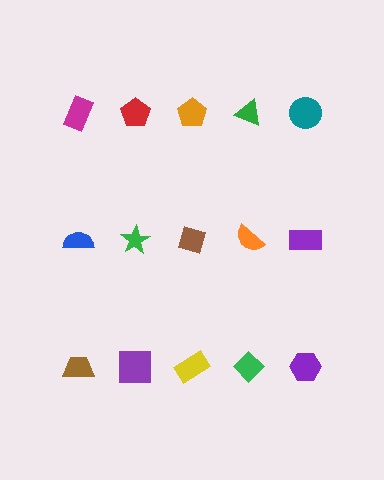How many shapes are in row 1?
5 shapes.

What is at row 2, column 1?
A blue semicircle.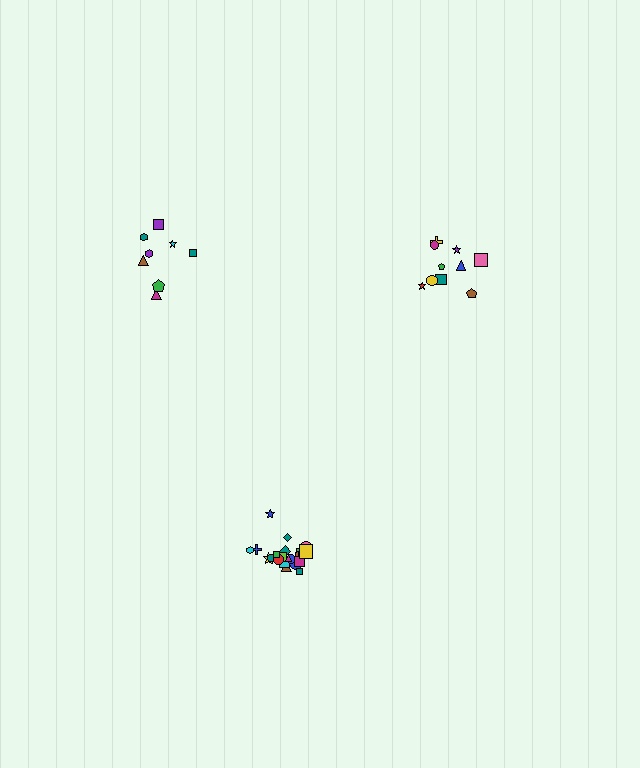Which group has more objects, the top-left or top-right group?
The top-right group.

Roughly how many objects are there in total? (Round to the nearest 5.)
Roughly 40 objects in total.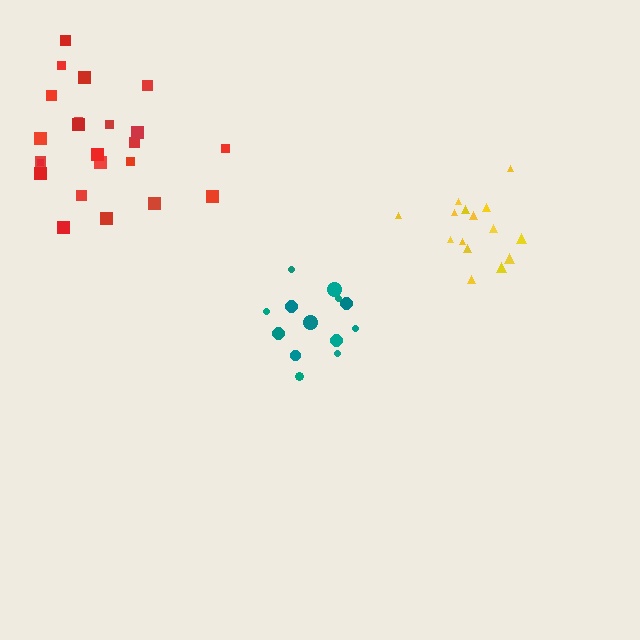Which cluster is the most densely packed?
Yellow.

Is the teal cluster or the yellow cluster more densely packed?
Yellow.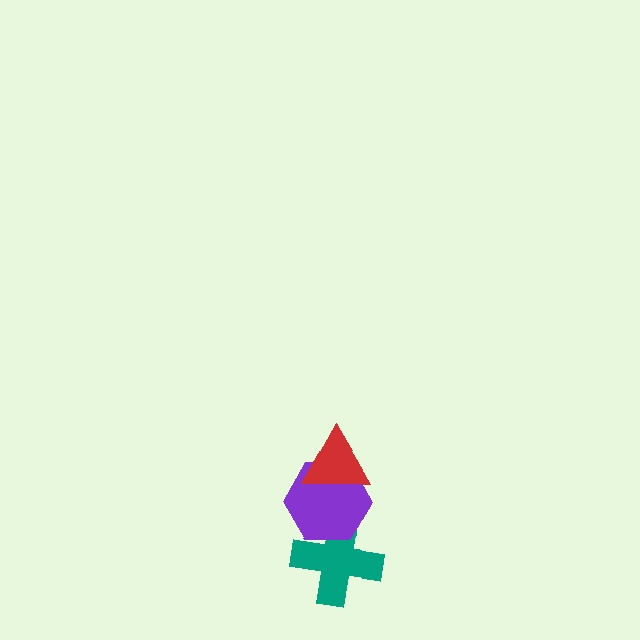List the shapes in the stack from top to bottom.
From top to bottom: the red triangle, the purple hexagon, the teal cross.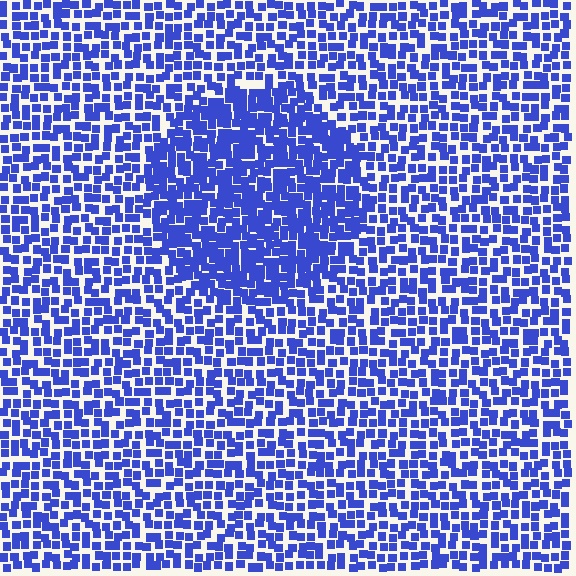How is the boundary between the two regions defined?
The boundary is defined by a change in element density (approximately 1.6x ratio). All elements are the same color, size, and shape.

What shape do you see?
I see a circle.